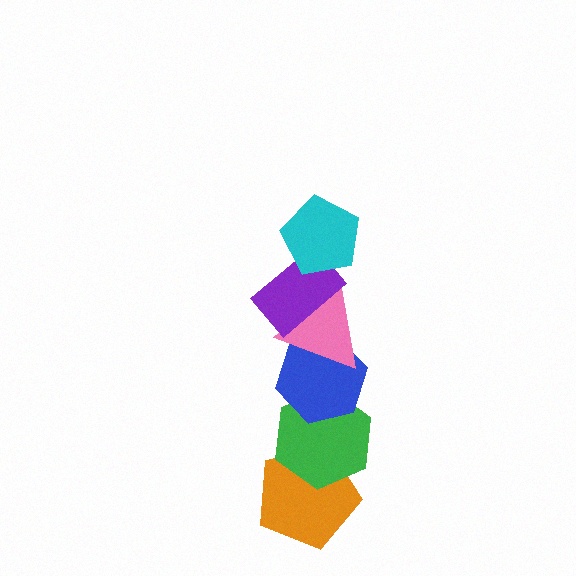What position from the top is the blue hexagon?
The blue hexagon is 4th from the top.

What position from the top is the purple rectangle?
The purple rectangle is 2nd from the top.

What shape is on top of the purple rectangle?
The cyan pentagon is on top of the purple rectangle.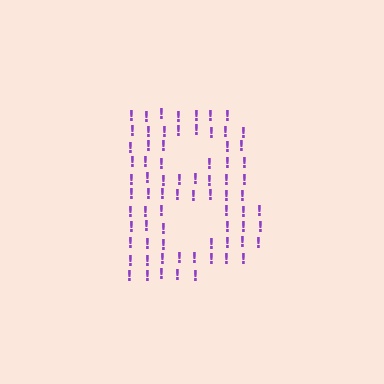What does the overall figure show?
The overall figure shows the letter B.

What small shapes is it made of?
It is made of small exclamation marks.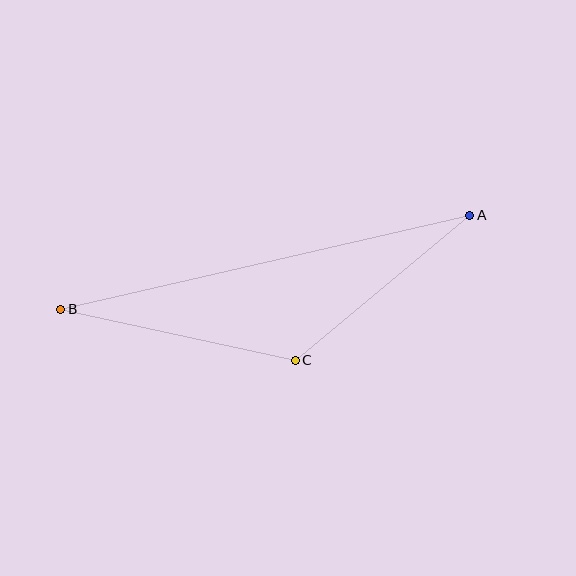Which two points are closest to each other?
Points A and C are closest to each other.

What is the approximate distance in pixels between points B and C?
The distance between B and C is approximately 240 pixels.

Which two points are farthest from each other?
Points A and B are farthest from each other.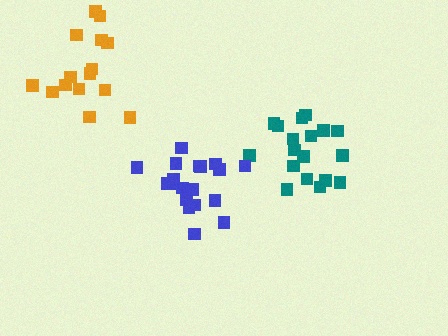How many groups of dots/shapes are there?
There are 3 groups.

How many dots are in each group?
Group 1: 18 dots, Group 2: 15 dots, Group 3: 19 dots (52 total).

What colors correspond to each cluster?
The clusters are colored: teal, orange, blue.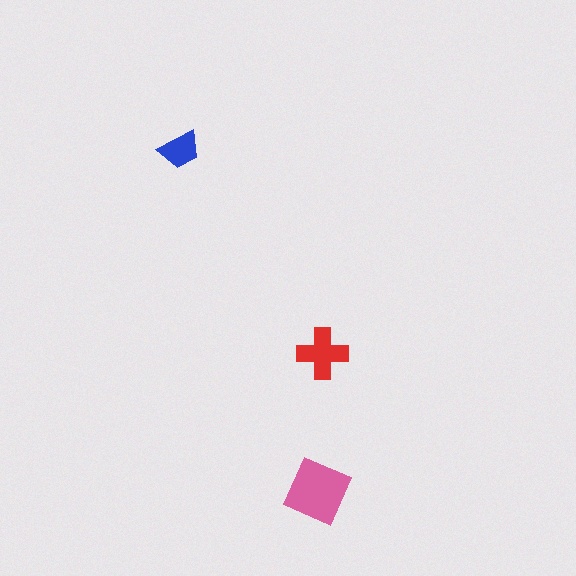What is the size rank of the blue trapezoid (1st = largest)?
3rd.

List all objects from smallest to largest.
The blue trapezoid, the red cross, the pink diamond.